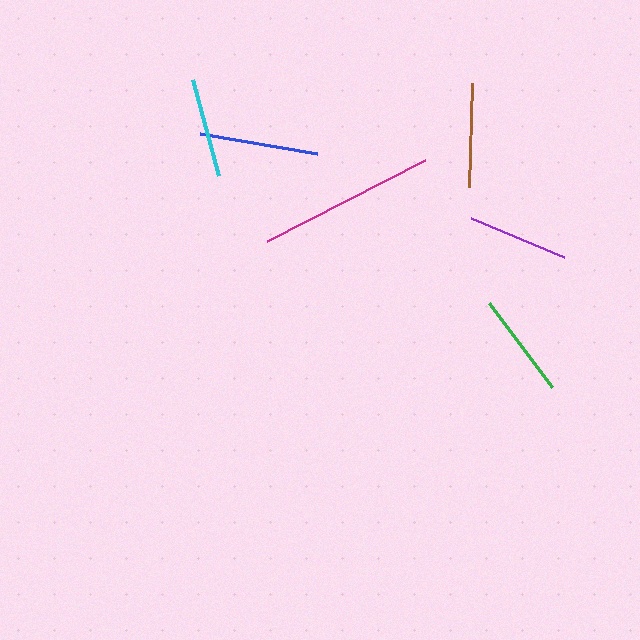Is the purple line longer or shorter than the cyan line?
The purple line is longer than the cyan line.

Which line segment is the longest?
The magenta line is the longest at approximately 178 pixels.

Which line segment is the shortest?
The cyan line is the shortest at approximately 99 pixels.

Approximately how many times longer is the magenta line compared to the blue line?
The magenta line is approximately 1.5 times the length of the blue line.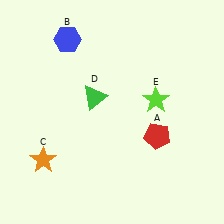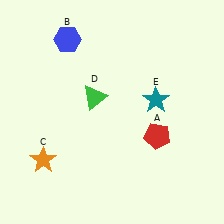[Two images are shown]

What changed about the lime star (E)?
In Image 1, E is lime. In Image 2, it changed to teal.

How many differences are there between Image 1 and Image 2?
There is 1 difference between the two images.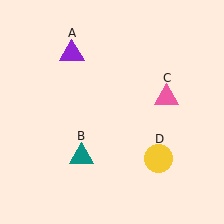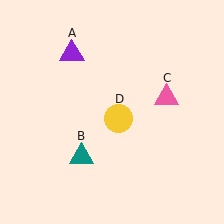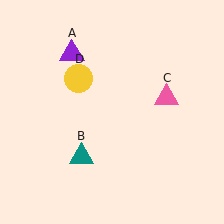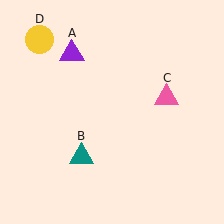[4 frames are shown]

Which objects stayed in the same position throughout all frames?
Purple triangle (object A) and teal triangle (object B) and pink triangle (object C) remained stationary.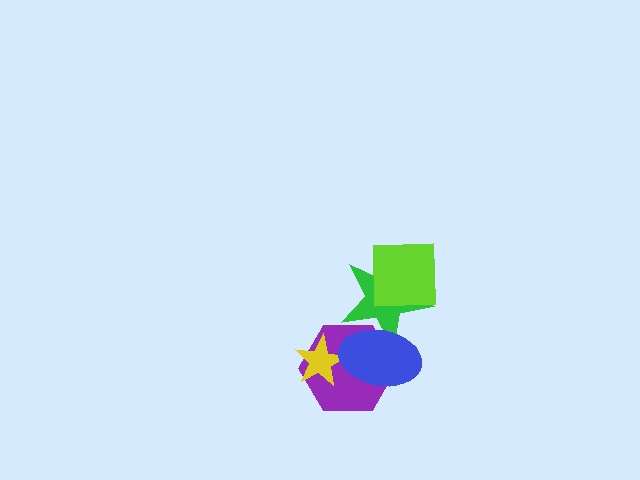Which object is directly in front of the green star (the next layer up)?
The blue ellipse is directly in front of the green star.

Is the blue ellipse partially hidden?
No, no other shape covers it.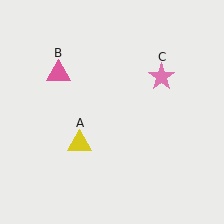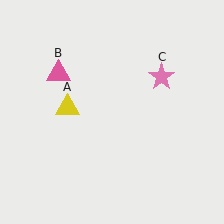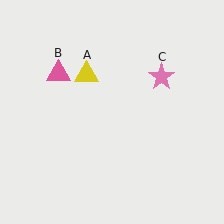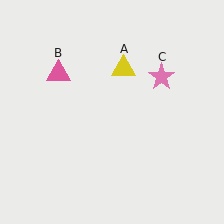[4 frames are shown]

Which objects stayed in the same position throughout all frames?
Pink triangle (object B) and pink star (object C) remained stationary.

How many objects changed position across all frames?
1 object changed position: yellow triangle (object A).